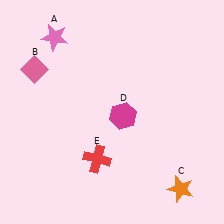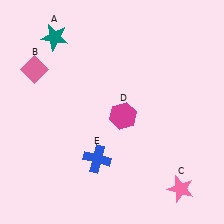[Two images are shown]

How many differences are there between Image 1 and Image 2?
There are 3 differences between the two images.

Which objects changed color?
A changed from pink to teal. C changed from orange to pink. E changed from red to blue.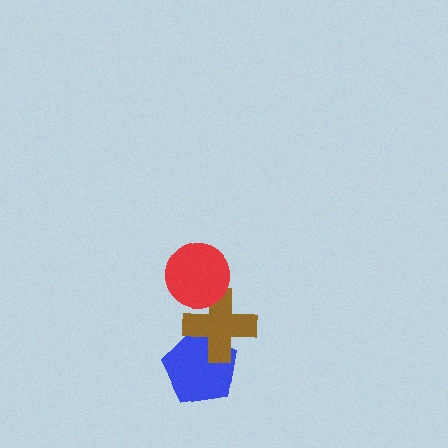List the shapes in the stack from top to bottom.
From top to bottom: the red circle, the brown cross, the blue pentagon.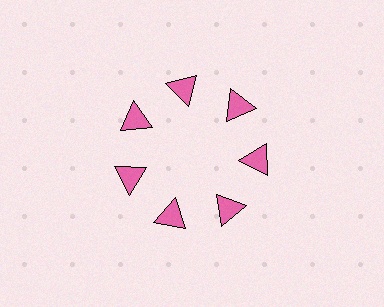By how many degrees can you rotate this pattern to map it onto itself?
The pattern maps onto itself every 51 degrees of rotation.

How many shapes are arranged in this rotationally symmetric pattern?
There are 7 shapes, arranged in 7 groups of 1.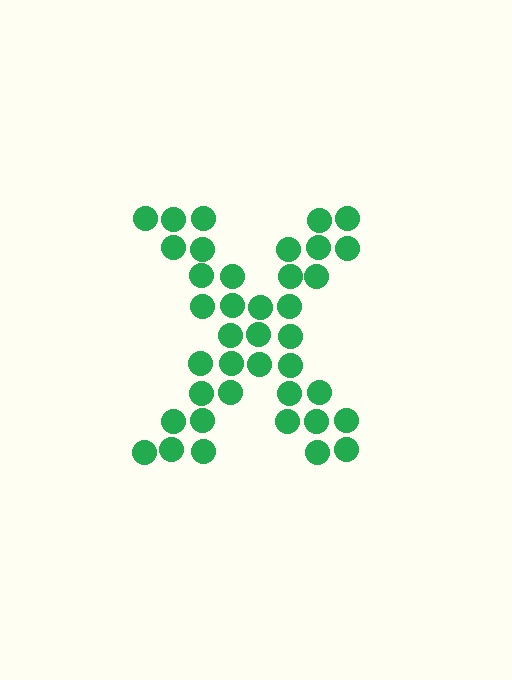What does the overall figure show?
The overall figure shows the letter X.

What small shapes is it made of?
It is made of small circles.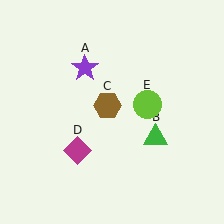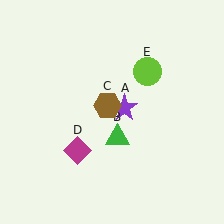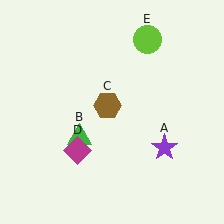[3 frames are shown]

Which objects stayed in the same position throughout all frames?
Brown hexagon (object C) and magenta diamond (object D) remained stationary.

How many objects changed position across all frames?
3 objects changed position: purple star (object A), green triangle (object B), lime circle (object E).